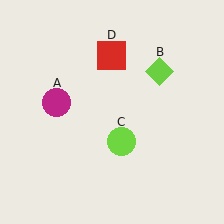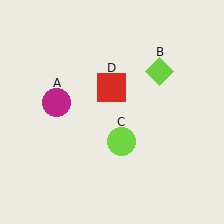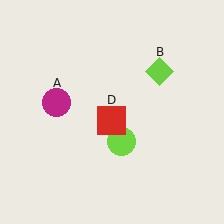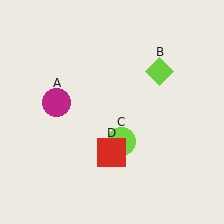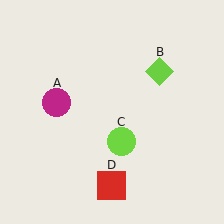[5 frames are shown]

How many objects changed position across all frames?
1 object changed position: red square (object D).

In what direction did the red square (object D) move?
The red square (object D) moved down.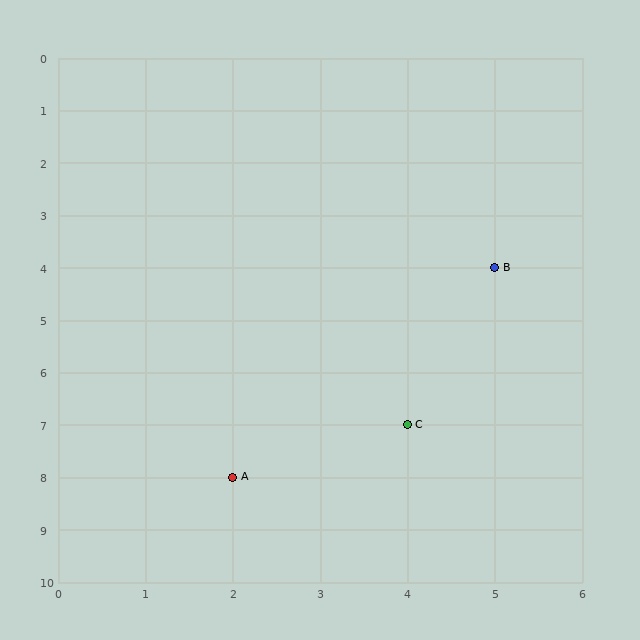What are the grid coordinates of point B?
Point B is at grid coordinates (5, 4).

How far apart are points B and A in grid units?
Points B and A are 3 columns and 4 rows apart (about 5.0 grid units diagonally).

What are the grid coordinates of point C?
Point C is at grid coordinates (4, 7).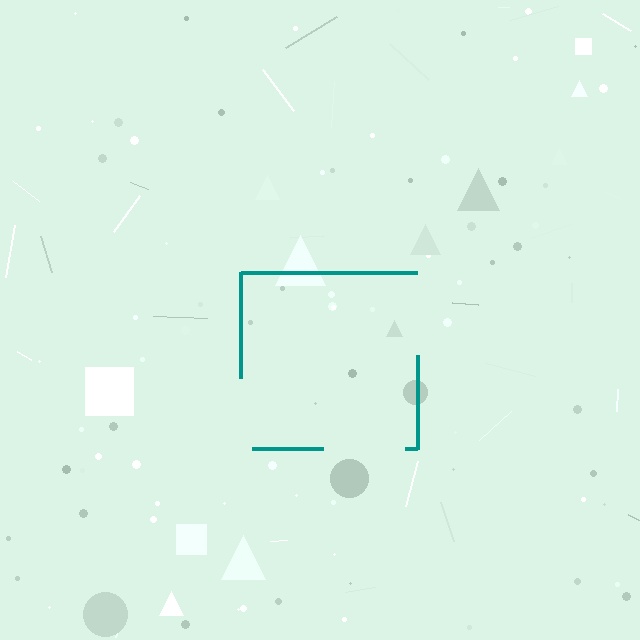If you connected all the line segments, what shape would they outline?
They would outline a square.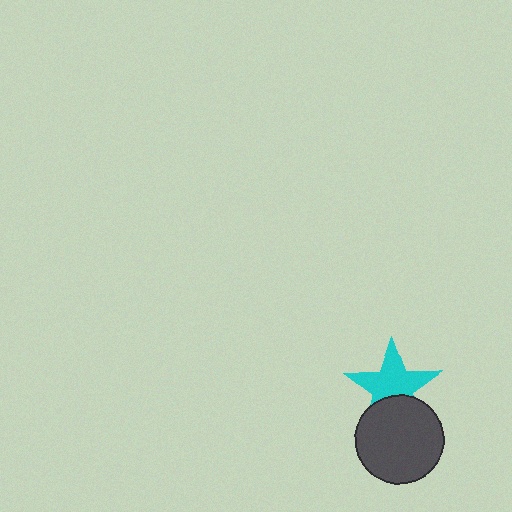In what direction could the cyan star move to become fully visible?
The cyan star could move up. That would shift it out from behind the dark gray circle entirely.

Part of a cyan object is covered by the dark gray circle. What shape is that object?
It is a star.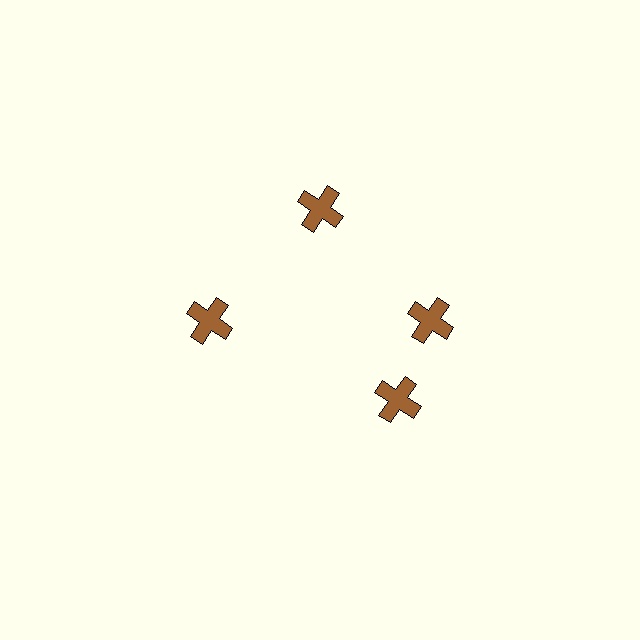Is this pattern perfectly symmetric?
No. The 4 brown crosses are arranged in a ring, but one element near the 6 o'clock position is rotated out of alignment along the ring, breaking the 4-fold rotational symmetry.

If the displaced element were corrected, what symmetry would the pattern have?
It would have 4-fold rotational symmetry — the pattern would map onto itself every 90 degrees.